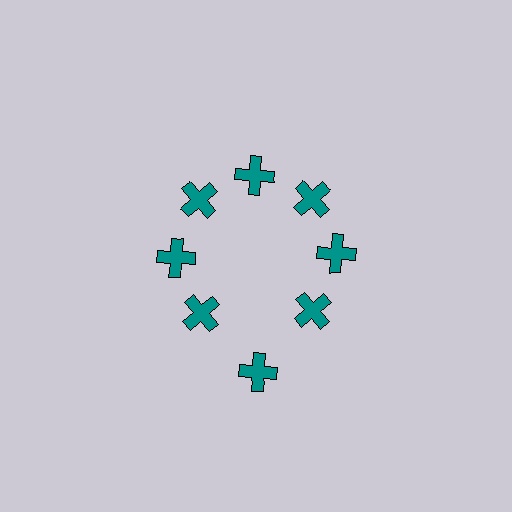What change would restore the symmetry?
The symmetry would be restored by moving it inward, back onto the ring so that all 8 crosses sit at equal angles and equal distance from the center.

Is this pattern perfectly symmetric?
No. The 8 teal crosses are arranged in a ring, but one element near the 6 o'clock position is pushed outward from the center, breaking the 8-fold rotational symmetry.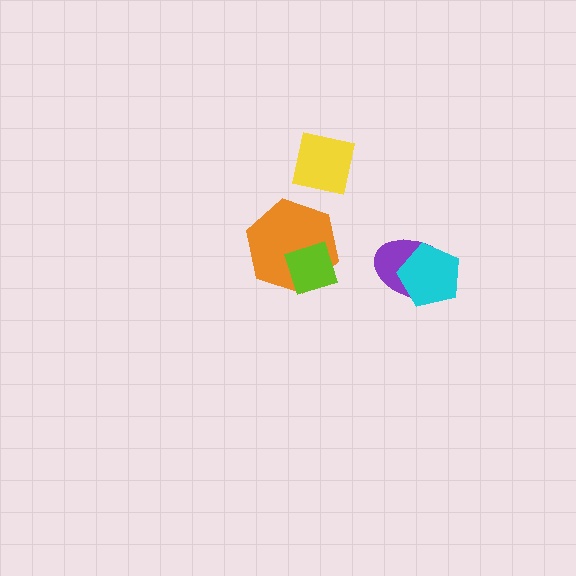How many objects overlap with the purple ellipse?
1 object overlaps with the purple ellipse.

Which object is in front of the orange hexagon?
The lime diamond is in front of the orange hexagon.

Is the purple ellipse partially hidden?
Yes, it is partially covered by another shape.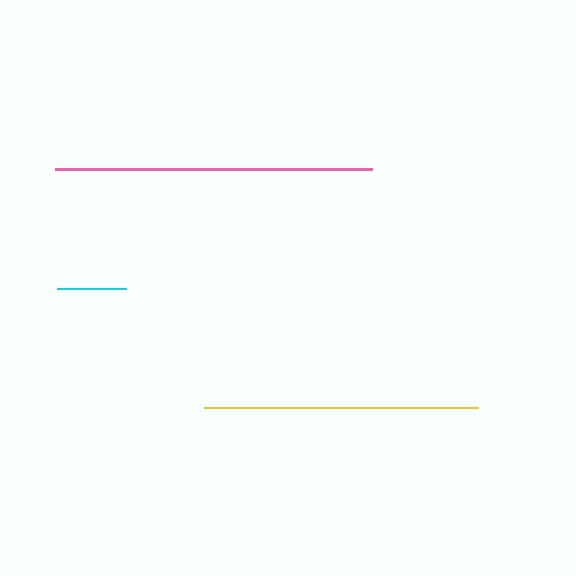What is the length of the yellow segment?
The yellow segment is approximately 274 pixels long.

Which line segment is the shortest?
The cyan line is the shortest at approximately 69 pixels.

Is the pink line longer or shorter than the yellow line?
The pink line is longer than the yellow line.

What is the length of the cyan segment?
The cyan segment is approximately 69 pixels long.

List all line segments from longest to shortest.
From longest to shortest: pink, yellow, cyan.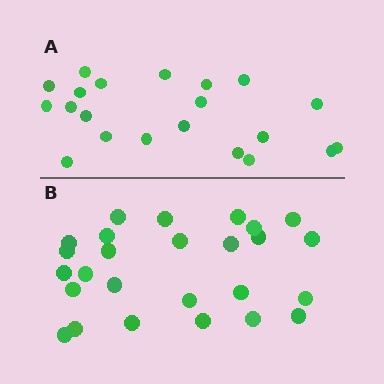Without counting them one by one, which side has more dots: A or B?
Region B (the bottom region) has more dots.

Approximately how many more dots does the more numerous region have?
Region B has about 5 more dots than region A.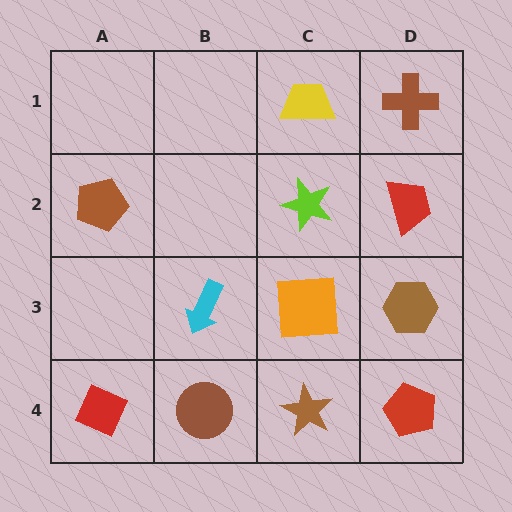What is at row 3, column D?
A brown hexagon.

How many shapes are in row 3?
3 shapes.